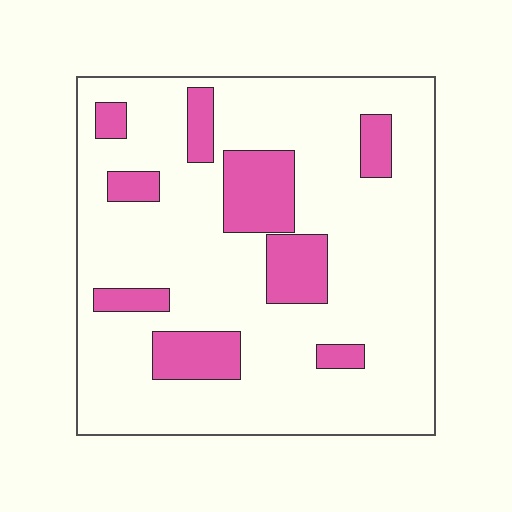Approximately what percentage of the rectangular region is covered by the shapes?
Approximately 20%.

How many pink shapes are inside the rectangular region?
9.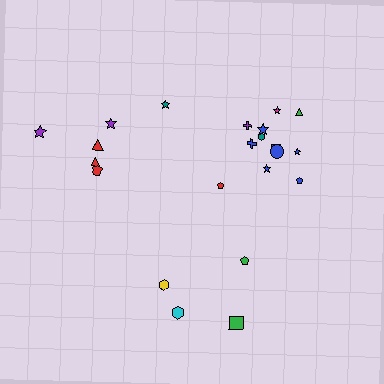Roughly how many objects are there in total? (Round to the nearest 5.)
Roughly 20 objects in total.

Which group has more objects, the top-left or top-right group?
The top-right group.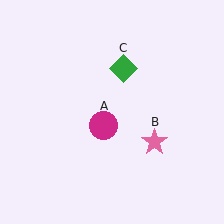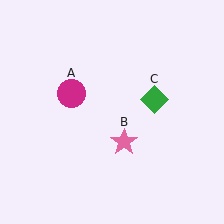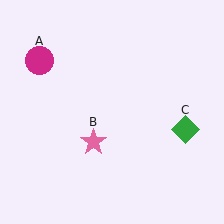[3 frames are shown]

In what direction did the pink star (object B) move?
The pink star (object B) moved left.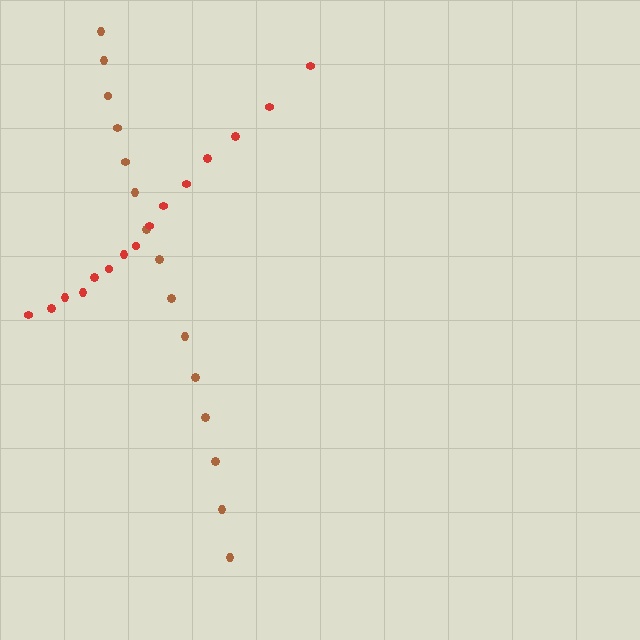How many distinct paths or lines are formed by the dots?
There are 2 distinct paths.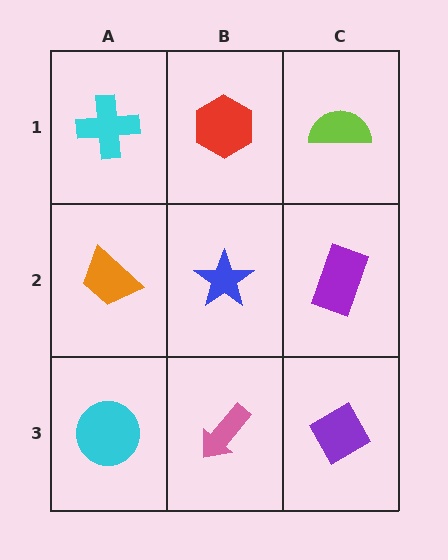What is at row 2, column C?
A purple rectangle.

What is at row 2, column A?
An orange trapezoid.